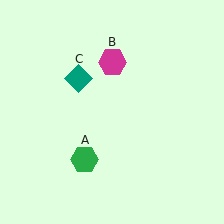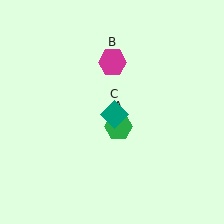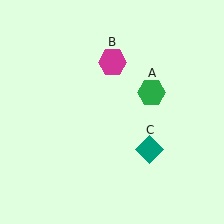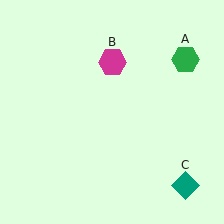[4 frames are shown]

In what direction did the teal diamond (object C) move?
The teal diamond (object C) moved down and to the right.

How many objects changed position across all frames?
2 objects changed position: green hexagon (object A), teal diamond (object C).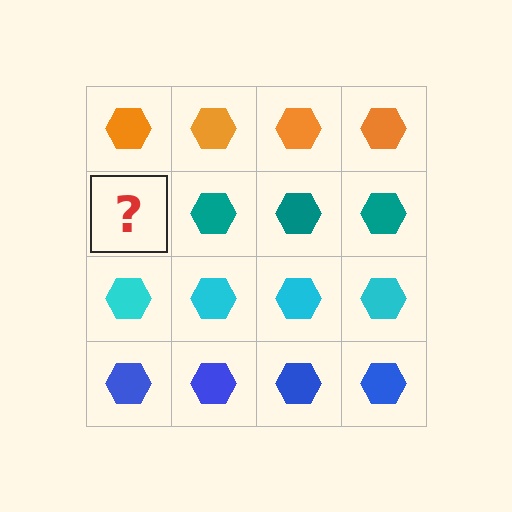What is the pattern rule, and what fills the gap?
The rule is that each row has a consistent color. The gap should be filled with a teal hexagon.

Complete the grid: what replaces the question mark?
The question mark should be replaced with a teal hexagon.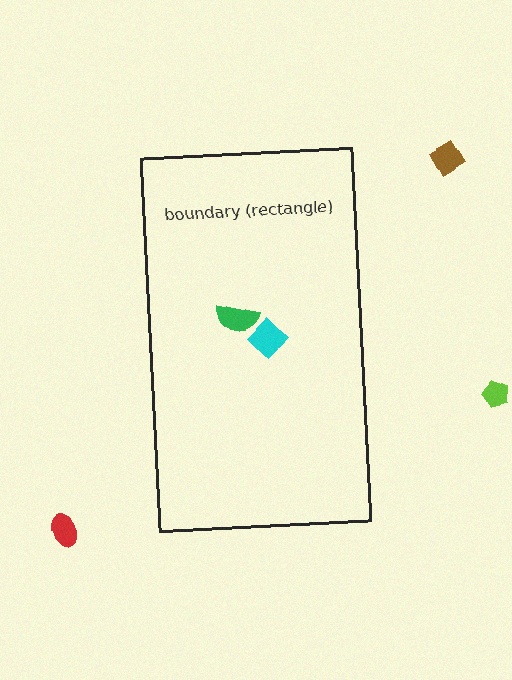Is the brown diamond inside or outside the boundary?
Outside.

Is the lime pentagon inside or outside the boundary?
Outside.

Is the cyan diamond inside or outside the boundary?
Inside.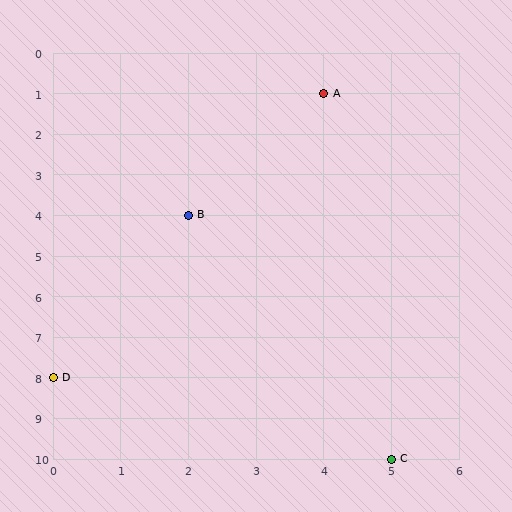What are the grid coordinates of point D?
Point D is at grid coordinates (0, 8).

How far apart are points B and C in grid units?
Points B and C are 3 columns and 6 rows apart (about 6.7 grid units diagonally).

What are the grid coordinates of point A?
Point A is at grid coordinates (4, 1).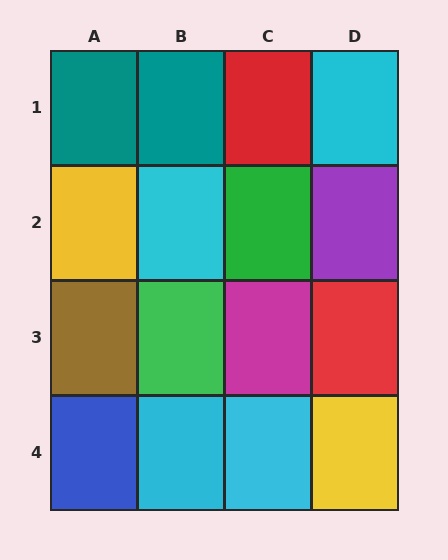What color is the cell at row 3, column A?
Brown.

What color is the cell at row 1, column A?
Teal.